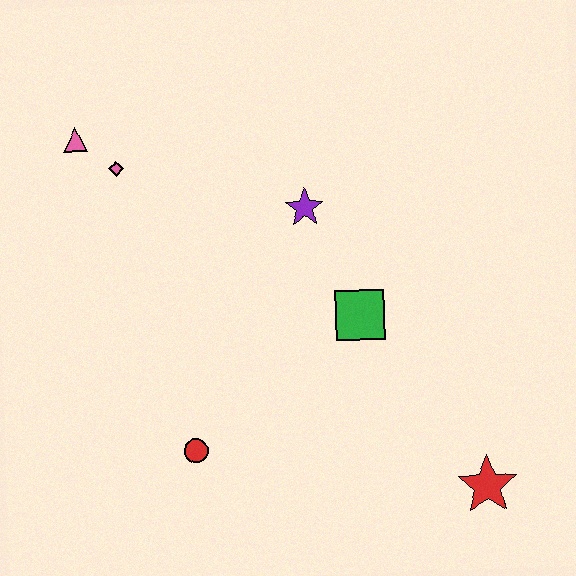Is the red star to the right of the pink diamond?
Yes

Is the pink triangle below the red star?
No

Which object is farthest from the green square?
The pink triangle is farthest from the green square.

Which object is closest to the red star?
The green square is closest to the red star.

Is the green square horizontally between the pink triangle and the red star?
Yes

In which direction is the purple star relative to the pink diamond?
The purple star is to the right of the pink diamond.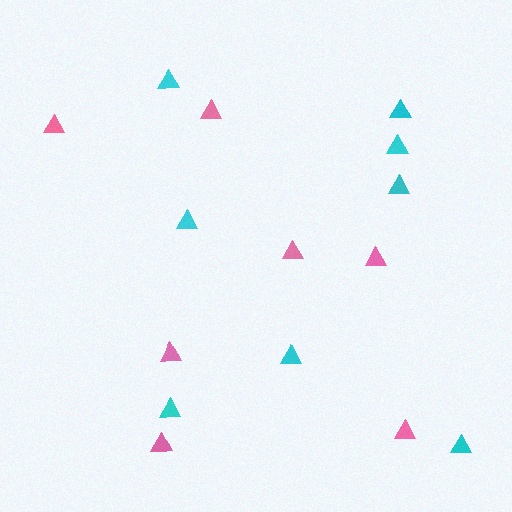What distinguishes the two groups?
There are 2 groups: one group of pink triangles (7) and one group of cyan triangles (8).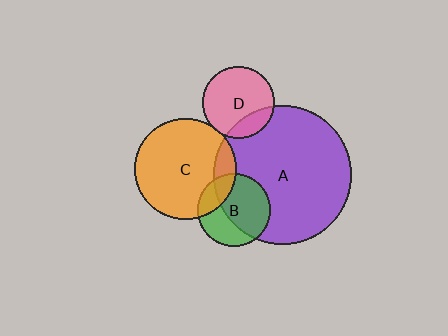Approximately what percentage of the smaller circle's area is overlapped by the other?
Approximately 20%.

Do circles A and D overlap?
Yes.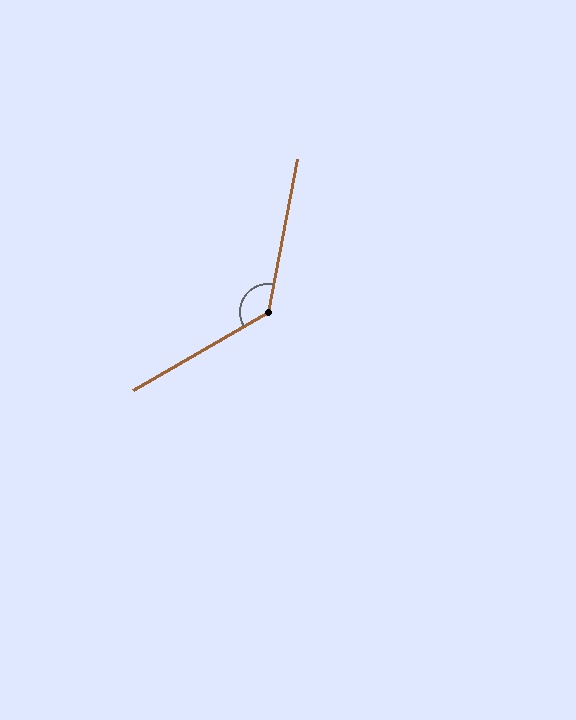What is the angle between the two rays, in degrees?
Approximately 131 degrees.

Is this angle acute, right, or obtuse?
It is obtuse.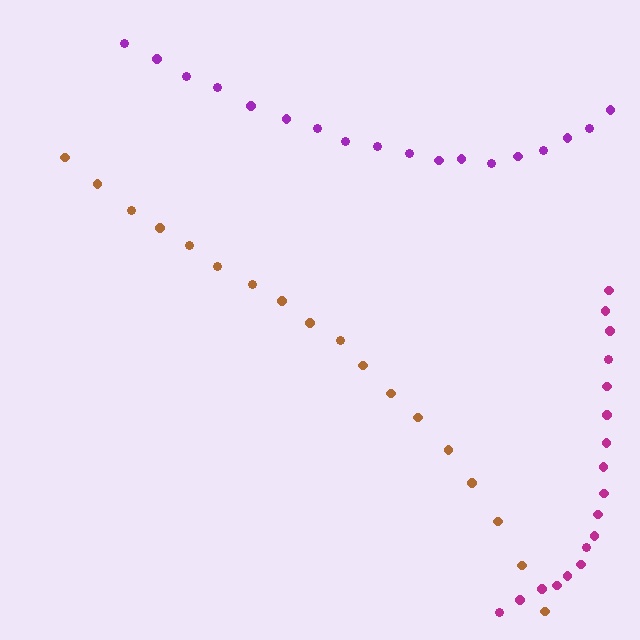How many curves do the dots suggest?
There are 3 distinct paths.